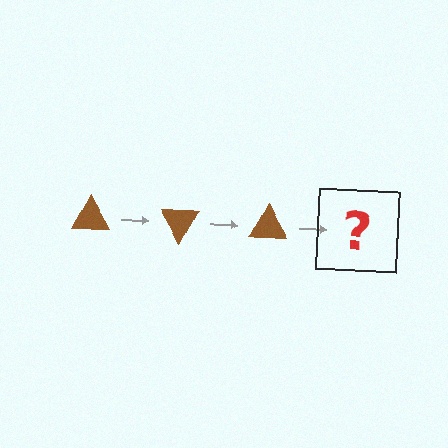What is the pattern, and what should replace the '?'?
The pattern is that the triangle rotates 60 degrees each step. The '?' should be a brown triangle rotated 180 degrees.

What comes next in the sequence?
The next element should be a brown triangle rotated 180 degrees.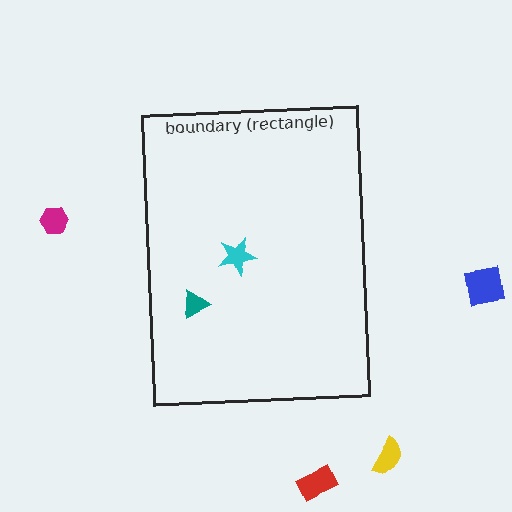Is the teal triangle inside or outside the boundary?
Inside.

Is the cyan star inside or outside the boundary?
Inside.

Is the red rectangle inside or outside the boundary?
Outside.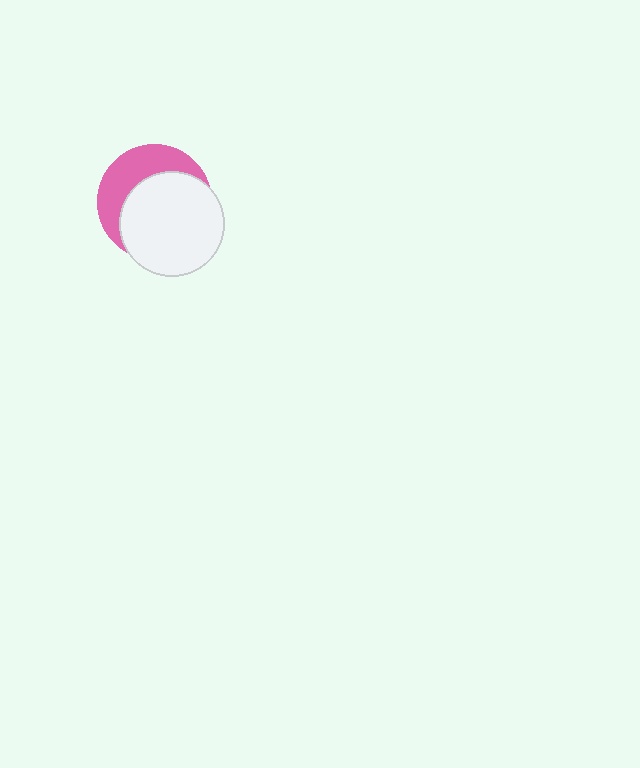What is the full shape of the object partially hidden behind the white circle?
The partially hidden object is a pink circle.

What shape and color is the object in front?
The object in front is a white circle.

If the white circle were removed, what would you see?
You would see the complete pink circle.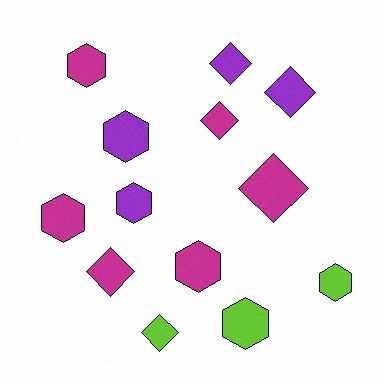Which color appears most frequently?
Magenta, with 6 objects.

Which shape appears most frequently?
Hexagon, with 7 objects.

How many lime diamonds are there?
There is 1 lime diamond.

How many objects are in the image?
There are 13 objects.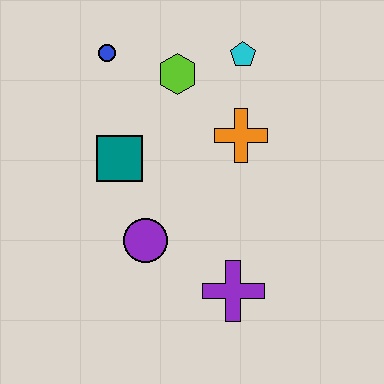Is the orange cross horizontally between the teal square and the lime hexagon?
No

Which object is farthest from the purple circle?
The cyan pentagon is farthest from the purple circle.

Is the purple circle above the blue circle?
No